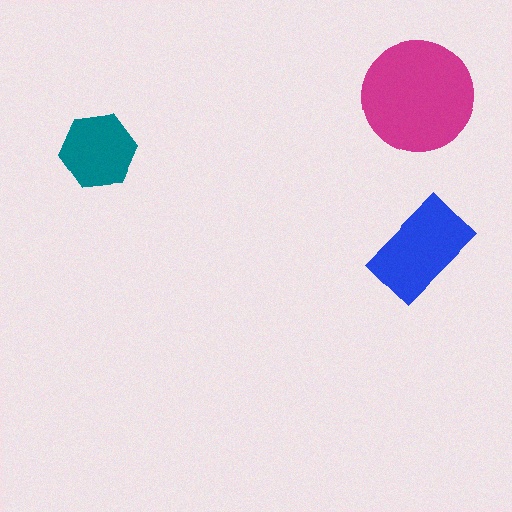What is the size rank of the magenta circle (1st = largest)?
1st.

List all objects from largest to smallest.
The magenta circle, the blue rectangle, the teal hexagon.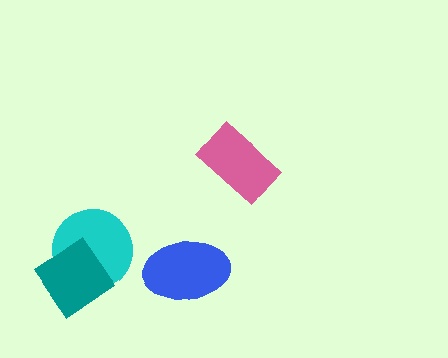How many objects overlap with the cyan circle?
1 object overlaps with the cyan circle.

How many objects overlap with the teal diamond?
1 object overlaps with the teal diamond.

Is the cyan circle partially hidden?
Yes, it is partially covered by another shape.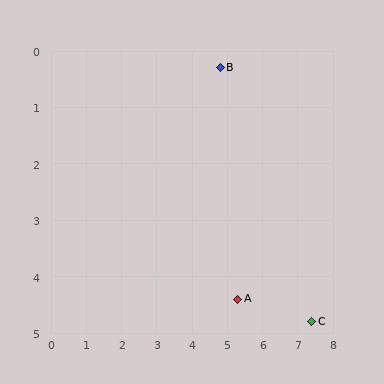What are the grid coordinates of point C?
Point C is at approximately (7.4, 4.8).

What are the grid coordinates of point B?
Point B is at approximately (4.8, 0.3).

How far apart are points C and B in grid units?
Points C and B are about 5.2 grid units apart.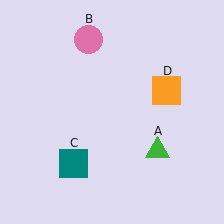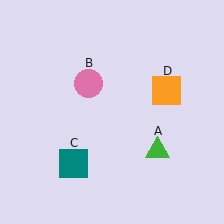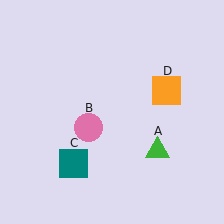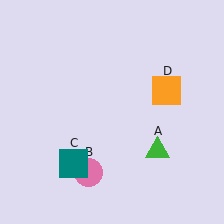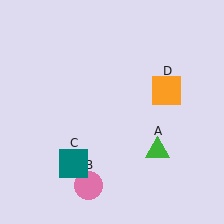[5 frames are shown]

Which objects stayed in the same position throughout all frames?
Green triangle (object A) and teal square (object C) and orange square (object D) remained stationary.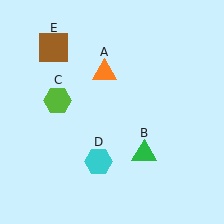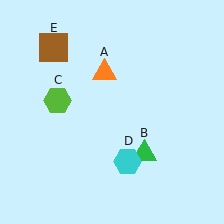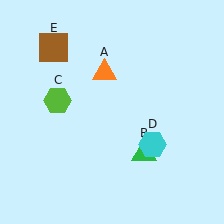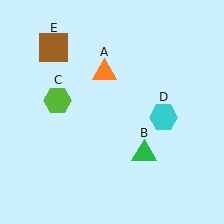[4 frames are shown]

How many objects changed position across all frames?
1 object changed position: cyan hexagon (object D).